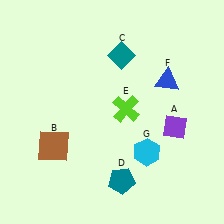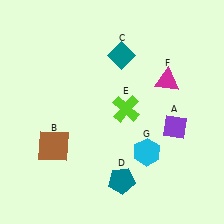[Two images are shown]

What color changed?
The triangle (F) changed from blue in Image 1 to magenta in Image 2.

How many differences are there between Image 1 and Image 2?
There is 1 difference between the two images.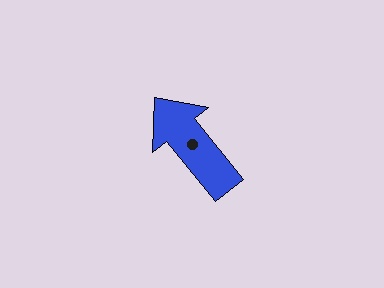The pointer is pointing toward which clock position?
Roughly 11 o'clock.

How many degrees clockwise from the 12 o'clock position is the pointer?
Approximately 321 degrees.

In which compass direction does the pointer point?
Northwest.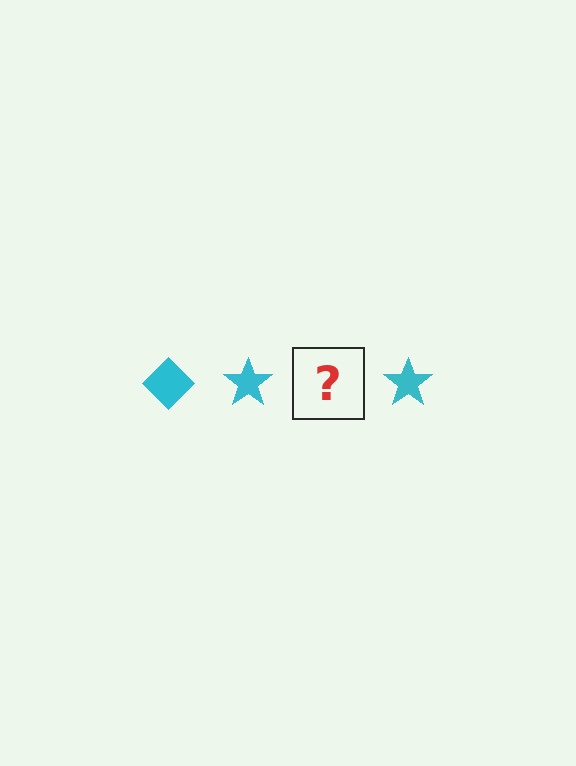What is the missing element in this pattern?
The missing element is a cyan diamond.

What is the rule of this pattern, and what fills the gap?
The rule is that the pattern cycles through diamond, star shapes in cyan. The gap should be filled with a cyan diamond.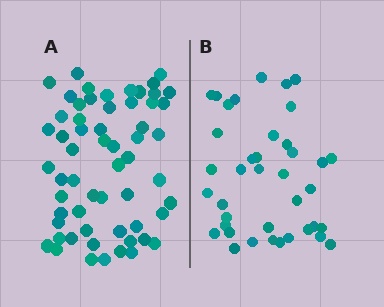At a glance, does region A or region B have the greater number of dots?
Region A (the left region) has more dots.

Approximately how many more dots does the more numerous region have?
Region A has approximately 20 more dots than region B.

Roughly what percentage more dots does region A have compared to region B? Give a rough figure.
About 50% more.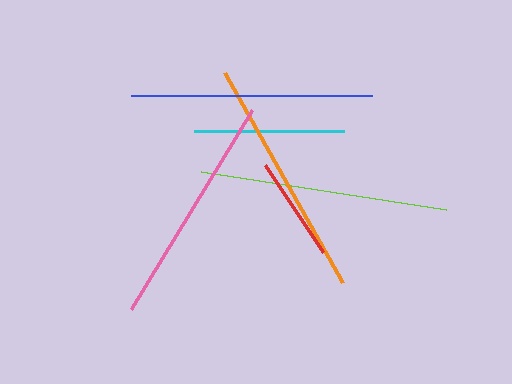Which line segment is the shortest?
The red line is the shortest at approximately 105 pixels.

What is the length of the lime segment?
The lime segment is approximately 248 pixels long.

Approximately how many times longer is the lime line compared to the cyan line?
The lime line is approximately 1.6 times the length of the cyan line.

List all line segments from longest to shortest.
From longest to shortest: lime, orange, blue, pink, cyan, red.